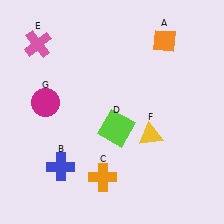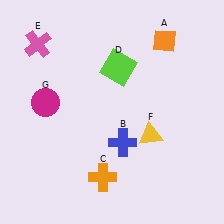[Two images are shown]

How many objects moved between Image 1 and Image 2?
2 objects moved between the two images.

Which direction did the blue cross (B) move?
The blue cross (B) moved right.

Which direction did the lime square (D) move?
The lime square (D) moved up.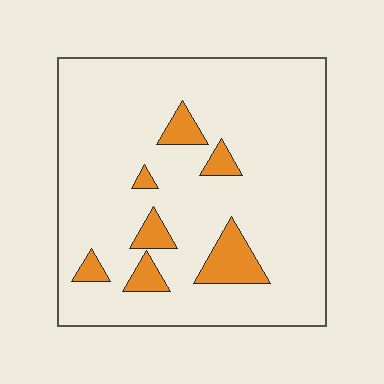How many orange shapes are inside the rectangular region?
7.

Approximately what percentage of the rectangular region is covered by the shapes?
Approximately 10%.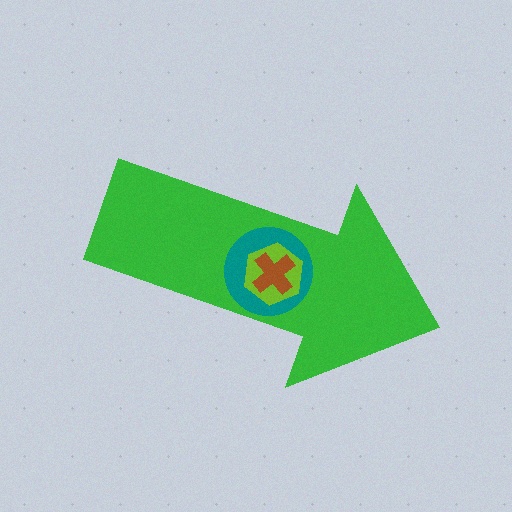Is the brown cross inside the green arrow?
Yes.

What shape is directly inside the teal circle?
The lime hexagon.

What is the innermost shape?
The brown cross.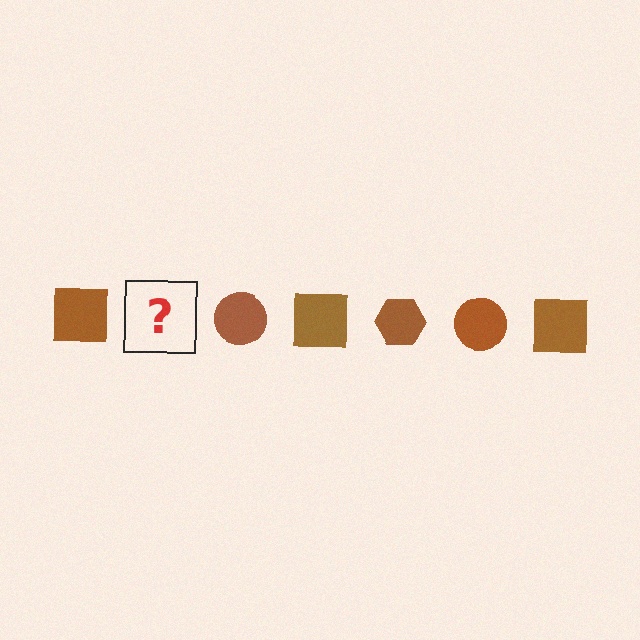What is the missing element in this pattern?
The missing element is a brown hexagon.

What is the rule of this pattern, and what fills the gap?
The rule is that the pattern cycles through square, hexagon, circle shapes in brown. The gap should be filled with a brown hexagon.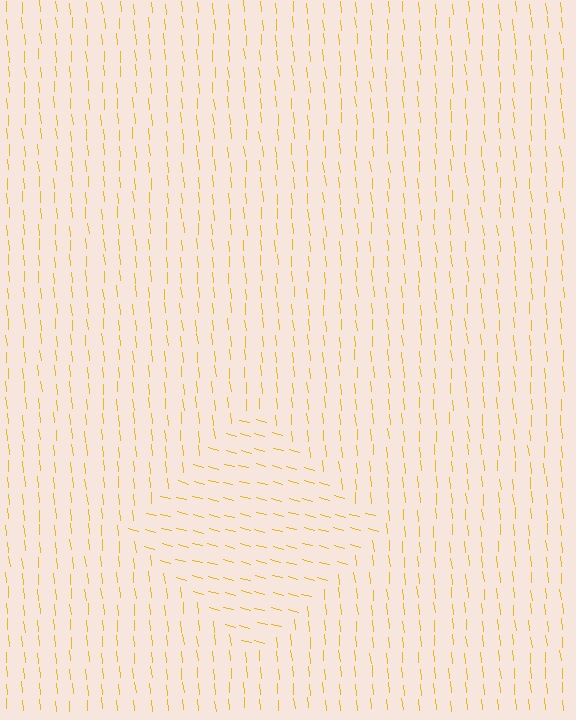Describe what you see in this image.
The image is filled with small yellow line segments. A diamond region in the image has lines oriented differently from the surrounding lines, creating a visible texture boundary.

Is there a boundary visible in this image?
Yes, there is a texture boundary formed by a change in line orientation.